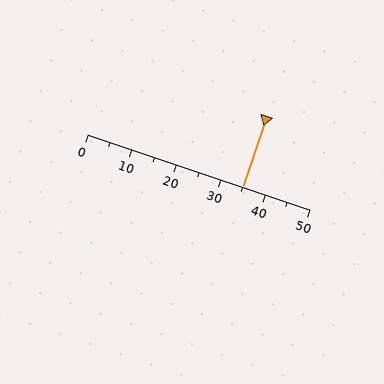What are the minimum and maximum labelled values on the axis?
The axis runs from 0 to 50.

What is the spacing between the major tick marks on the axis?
The major ticks are spaced 10 apart.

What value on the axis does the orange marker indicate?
The marker indicates approximately 35.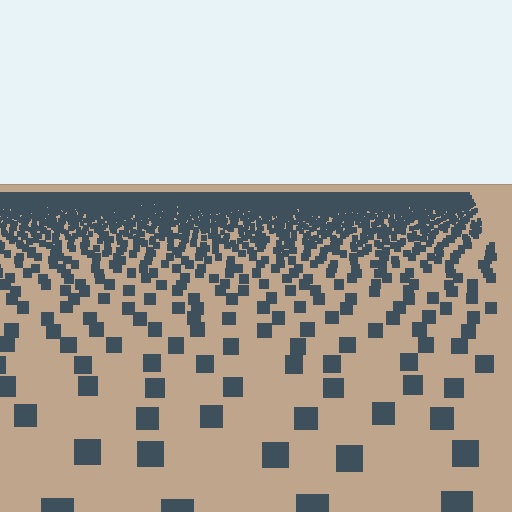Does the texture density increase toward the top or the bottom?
Density increases toward the top.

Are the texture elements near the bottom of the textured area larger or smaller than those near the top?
Larger. Near the bottom, elements are closer to the viewer and appear at a bigger on-screen size.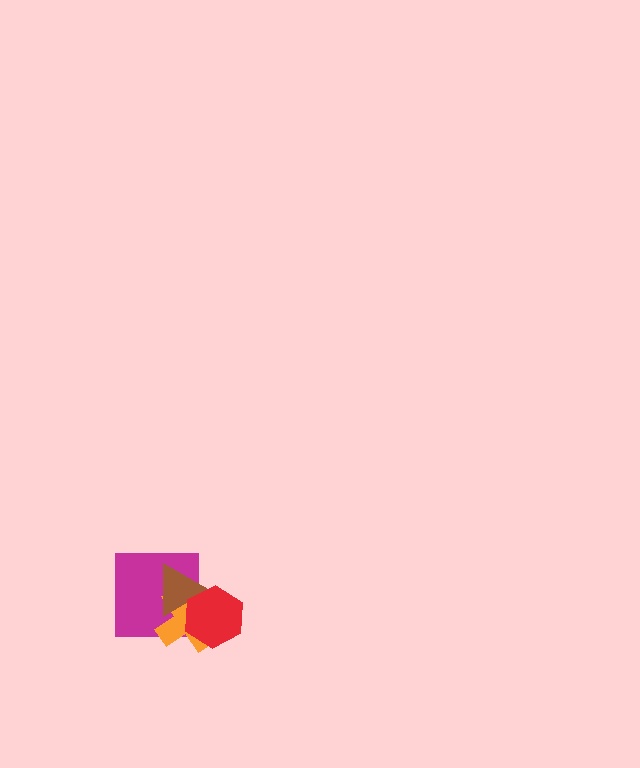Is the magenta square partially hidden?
Yes, it is partially covered by another shape.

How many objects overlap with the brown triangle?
3 objects overlap with the brown triangle.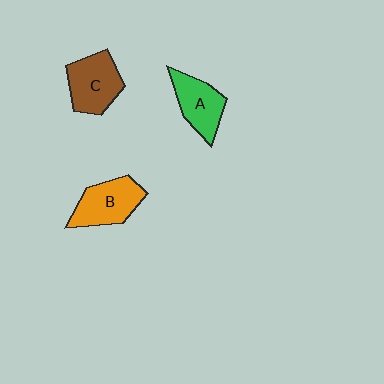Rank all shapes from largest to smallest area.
From largest to smallest: B (orange), C (brown), A (green).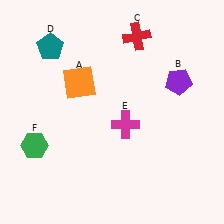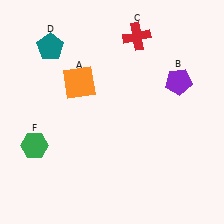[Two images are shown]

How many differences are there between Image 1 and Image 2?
There is 1 difference between the two images.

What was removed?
The magenta cross (E) was removed in Image 2.